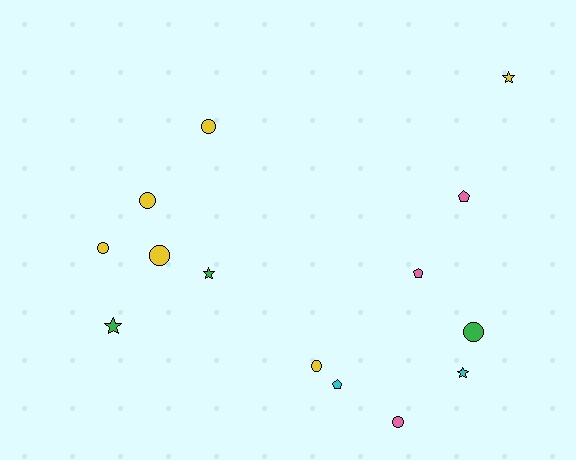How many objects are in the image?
There are 14 objects.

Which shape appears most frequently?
Circle, with 7 objects.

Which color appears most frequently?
Yellow, with 6 objects.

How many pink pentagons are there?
There are 2 pink pentagons.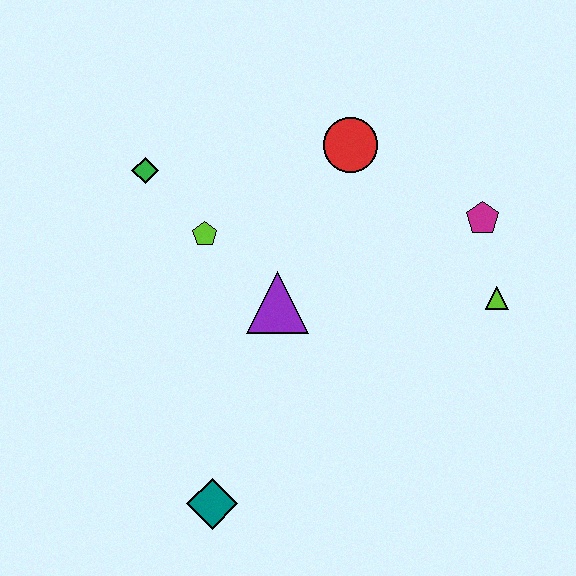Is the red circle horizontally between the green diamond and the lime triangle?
Yes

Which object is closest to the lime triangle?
The magenta pentagon is closest to the lime triangle.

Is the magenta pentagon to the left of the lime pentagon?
No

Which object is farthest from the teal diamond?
The magenta pentagon is farthest from the teal diamond.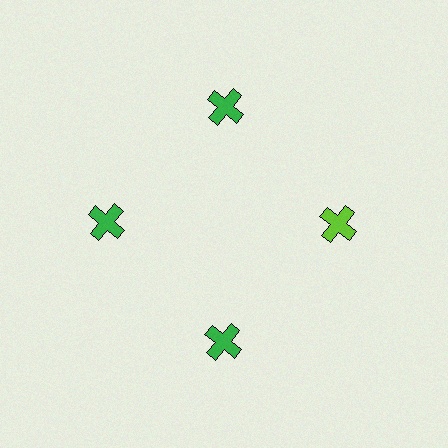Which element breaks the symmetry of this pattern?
The lime cross at roughly the 3 o'clock position breaks the symmetry. All other shapes are green crosses.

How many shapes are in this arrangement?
There are 4 shapes arranged in a ring pattern.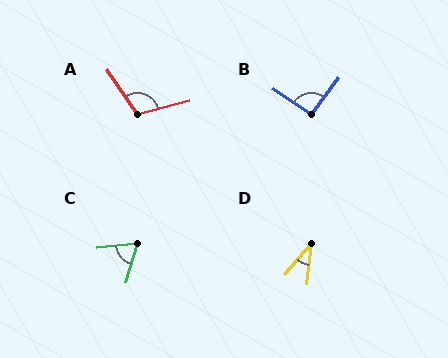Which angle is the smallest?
D, at approximately 35 degrees.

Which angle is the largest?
A, at approximately 110 degrees.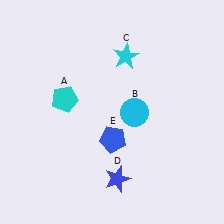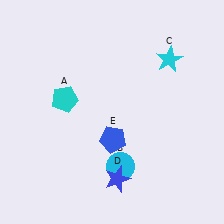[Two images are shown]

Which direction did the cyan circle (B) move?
The cyan circle (B) moved down.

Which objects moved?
The objects that moved are: the cyan circle (B), the cyan star (C).